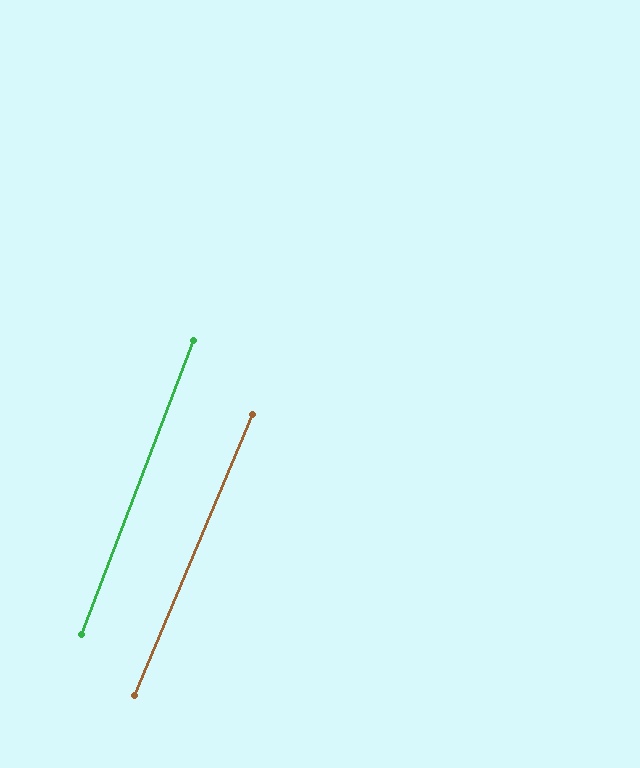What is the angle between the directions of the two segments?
Approximately 2 degrees.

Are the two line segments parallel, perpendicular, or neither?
Parallel — their directions differ by only 2.0°.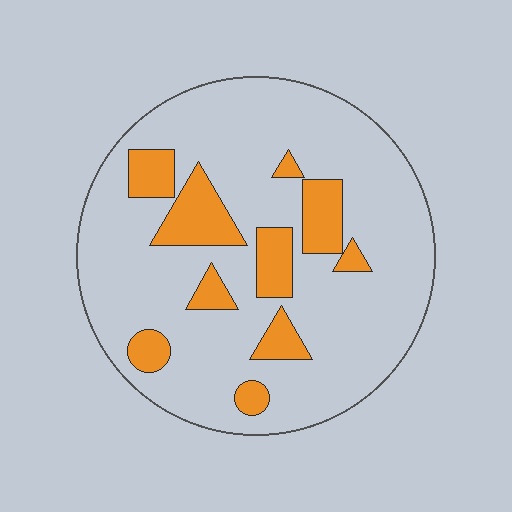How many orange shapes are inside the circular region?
10.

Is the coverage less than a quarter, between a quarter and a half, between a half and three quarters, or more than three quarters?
Less than a quarter.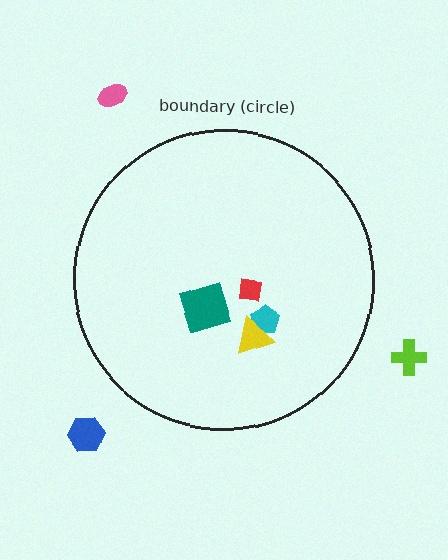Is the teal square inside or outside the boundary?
Inside.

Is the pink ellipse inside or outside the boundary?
Outside.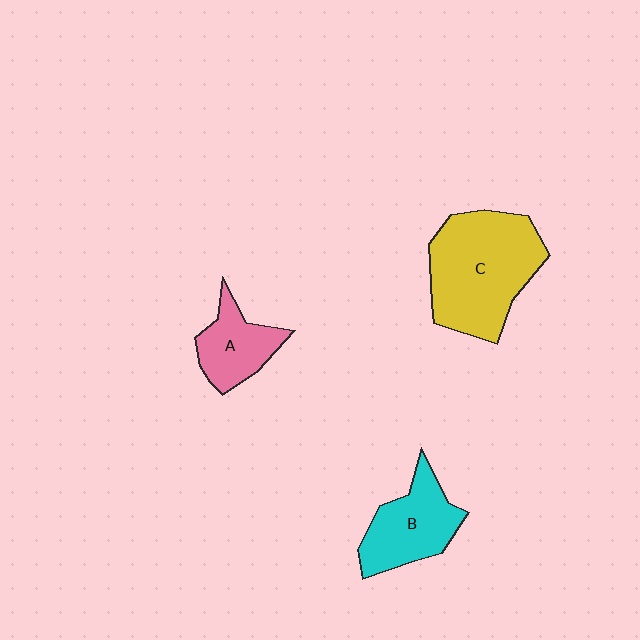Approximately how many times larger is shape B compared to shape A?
Approximately 1.3 times.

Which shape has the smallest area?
Shape A (pink).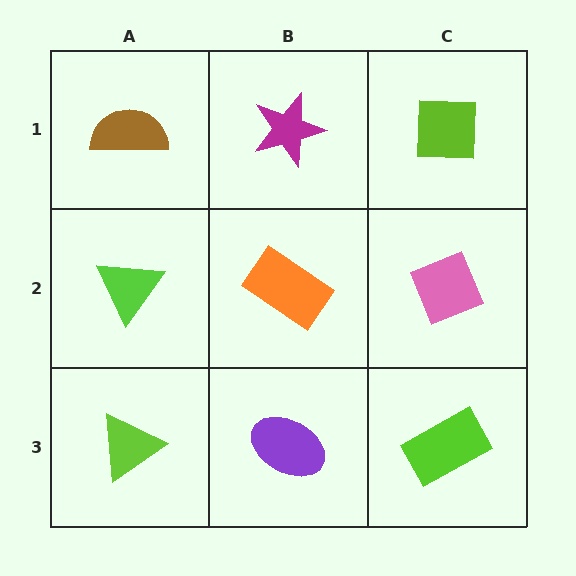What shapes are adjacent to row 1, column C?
A pink diamond (row 2, column C), a magenta star (row 1, column B).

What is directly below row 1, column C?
A pink diamond.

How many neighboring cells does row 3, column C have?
2.